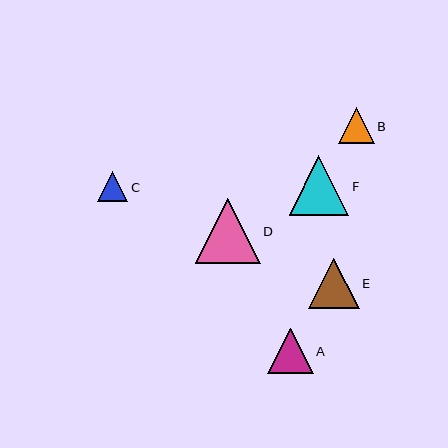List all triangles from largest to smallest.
From largest to smallest: D, F, E, A, B, C.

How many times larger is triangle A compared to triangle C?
Triangle A is approximately 1.5 times the size of triangle C.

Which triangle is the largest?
Triangle D is the largest with a size of approximately 65 pixels.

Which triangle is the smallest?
Triangle C is the smallest with a size of approximately 30 pixels.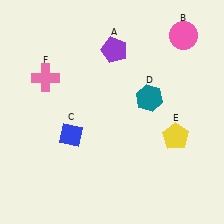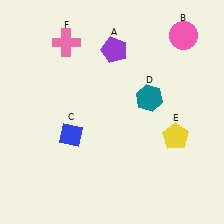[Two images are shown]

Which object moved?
The pink cross (F) moved up.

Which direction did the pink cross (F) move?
The pink cross (F) moved up.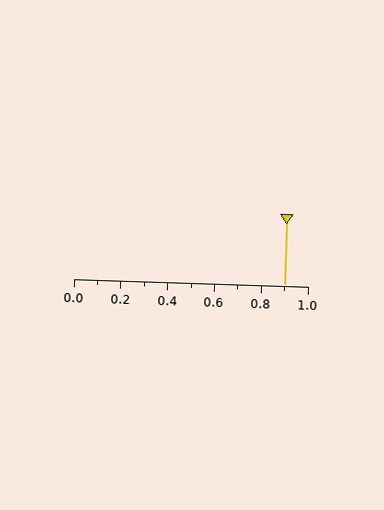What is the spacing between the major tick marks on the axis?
The major ticks are spaced 0.2 apart.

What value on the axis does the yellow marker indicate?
The marker indicates approximately 0.9.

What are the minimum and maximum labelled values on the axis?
The axis runs from 0.0 to 1.0.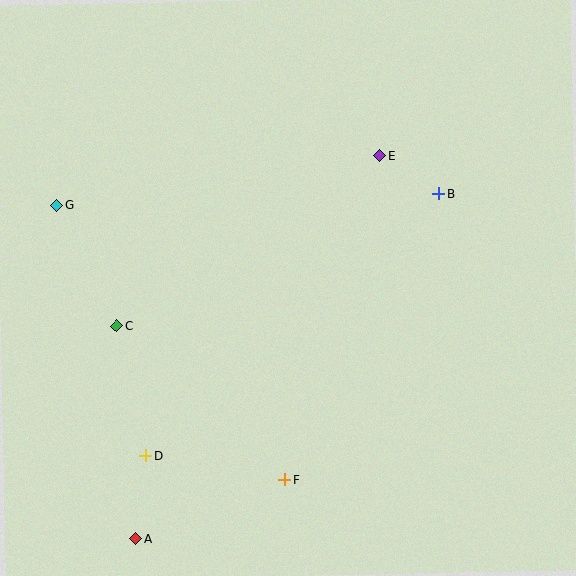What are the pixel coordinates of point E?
Point E is at (380, 156).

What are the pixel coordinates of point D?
Point D is at (146, 456).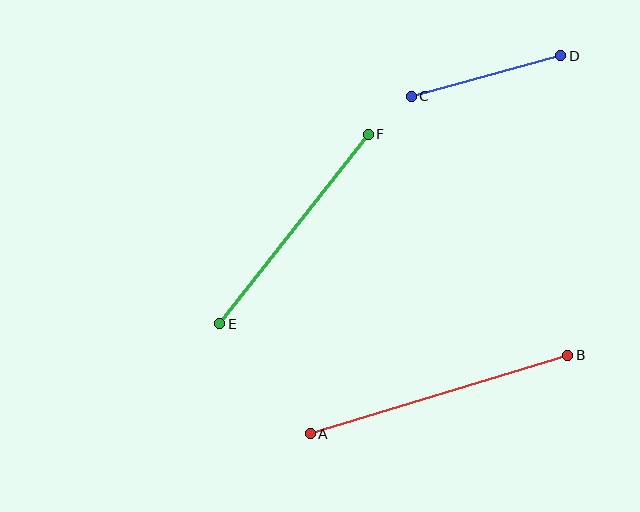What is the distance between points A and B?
The distance is approximately 269 pixels.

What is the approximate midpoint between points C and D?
The midpoint is at approximately (486, 76) pixels.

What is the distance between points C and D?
The distance is approximately 155 pixels.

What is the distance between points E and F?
The distance is approximately 240 pixels.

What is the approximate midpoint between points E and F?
The midpoint is at approximately (294, 229) pixels.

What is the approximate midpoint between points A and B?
The midpoint is at approximately (439, 394) pixels.